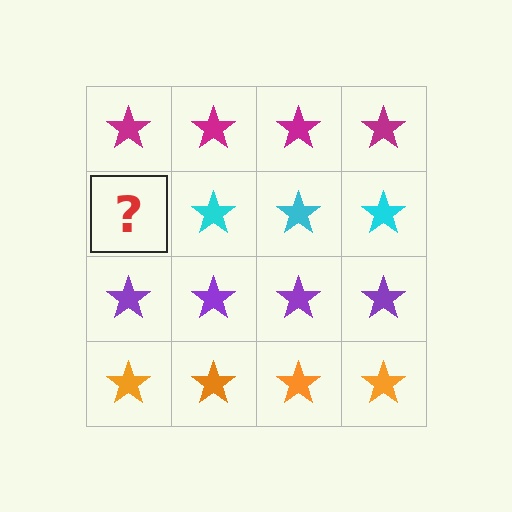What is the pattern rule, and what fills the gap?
The rule is that each row has a consistent color. The gap should be filled with a cyan star.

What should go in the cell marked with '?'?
The missing cell should contain a cyan star.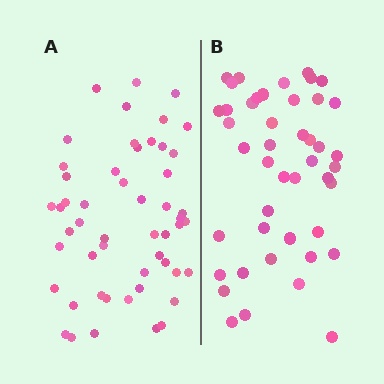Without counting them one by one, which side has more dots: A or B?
Region A (the left region) has more dots.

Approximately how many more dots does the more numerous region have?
Region A has roughly 8 or so more dots than region B.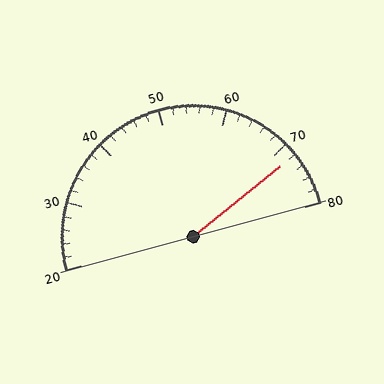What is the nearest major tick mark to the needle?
The nearest major tick mark is 70.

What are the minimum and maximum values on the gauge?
The gauge ranges from 20 to 80.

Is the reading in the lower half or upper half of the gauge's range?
The reading is in the upper half of the range (20 to 80).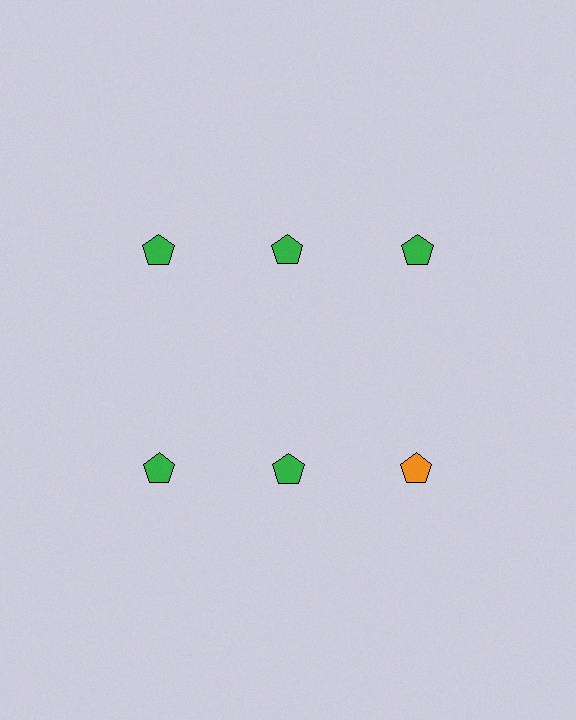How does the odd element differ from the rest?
It has a different color: orange instead of green.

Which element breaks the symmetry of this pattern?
The orange pentagon in the second row, center column breaks the symmetry. All other shapes are green pentagons.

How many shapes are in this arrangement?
There are 6 shapes arranged in a grid pattern.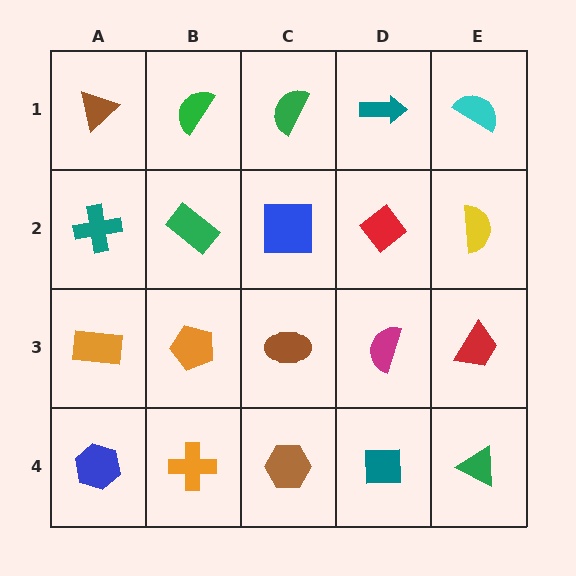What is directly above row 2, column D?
A teal arrow.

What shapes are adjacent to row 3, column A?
A teal cross (row 2, column A), a blue hexagon (row 4, column A), an orange pentagon (row 3, column B).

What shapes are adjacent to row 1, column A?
A teal cross (row 2, column A), a green semicircle (row 1, column B).